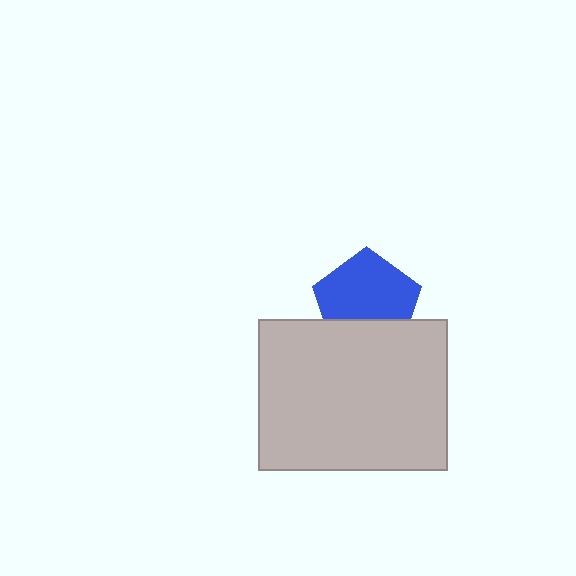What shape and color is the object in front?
The object in front is a light gray rectangle.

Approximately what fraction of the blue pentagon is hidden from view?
Roughly 31% of the blue pentagon is hidden behind the light gray rectangle.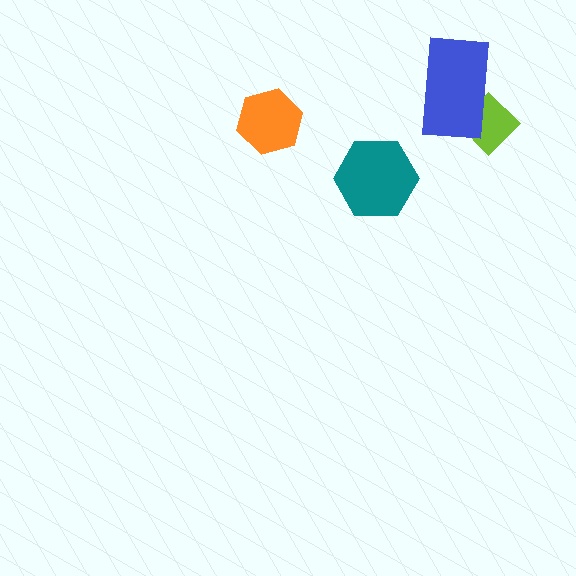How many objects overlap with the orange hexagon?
0 objects overlap with the orange hexagon.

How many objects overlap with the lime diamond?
1 object overlaps with the lime diamond.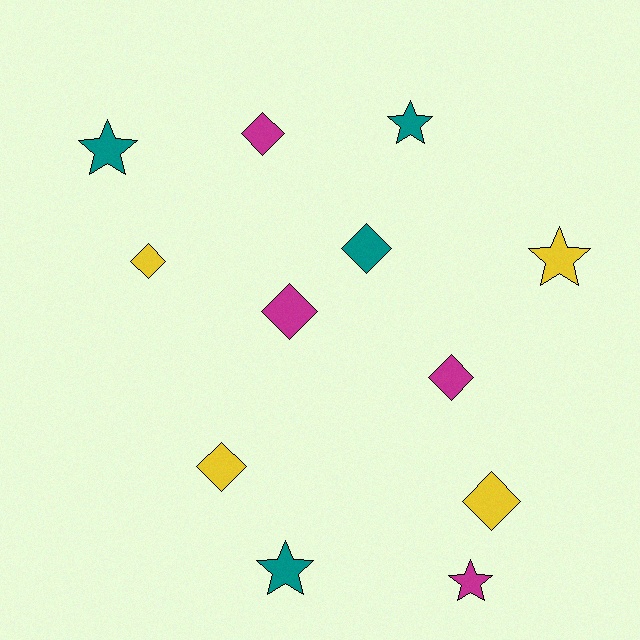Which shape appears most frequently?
Diamond, with 7 objects.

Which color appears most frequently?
Magenta, with 4 objects.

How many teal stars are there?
There are 3 teal stars.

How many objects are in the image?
There are 12 objects.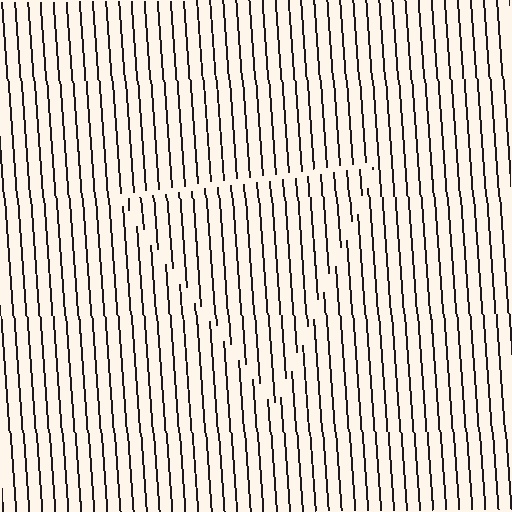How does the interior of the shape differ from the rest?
The interior of the shape contains the same grating, shifted by half a period — the contour is defined by the phase discontinuity where line-ends from the inner and outer gratings abut.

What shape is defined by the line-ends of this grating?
An illusory triangle. The interior of the shape contains the same grating, shifted by half a period — the contour is defined by the phase discontinuity where line-ends from the inner and outer gratings abut.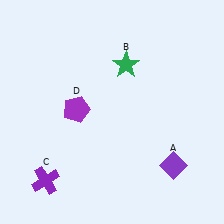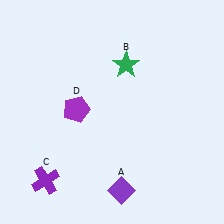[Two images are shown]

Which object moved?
The purple diamond (A) moved left.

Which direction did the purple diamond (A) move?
The purple diamond (A) moved left.